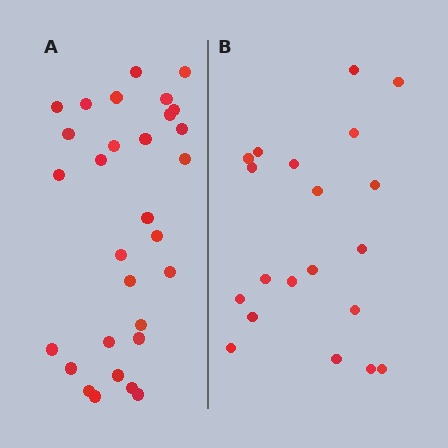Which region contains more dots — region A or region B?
Region A (the left region) has more dots.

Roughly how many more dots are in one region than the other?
Region A has roughly 10 or so more dots than region B.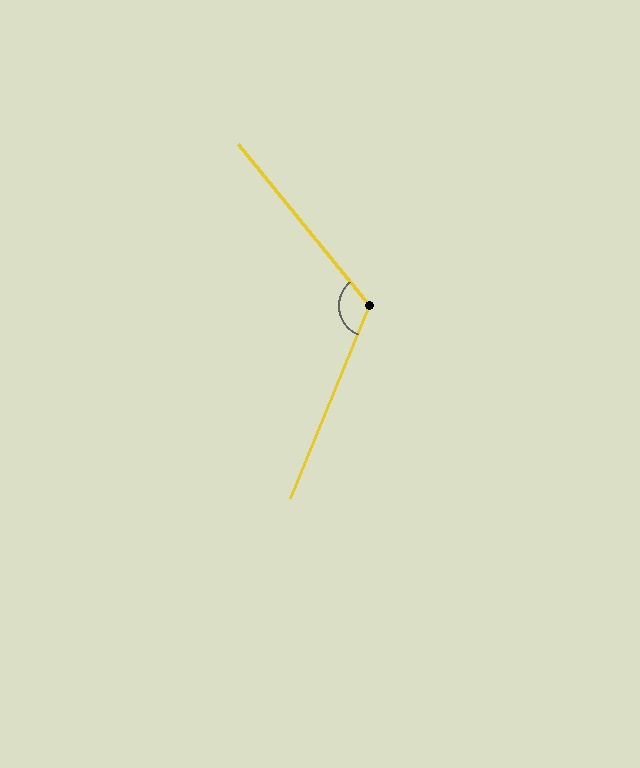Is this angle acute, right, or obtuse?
It is obtuse.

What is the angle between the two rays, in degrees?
Approximately 119 degrees.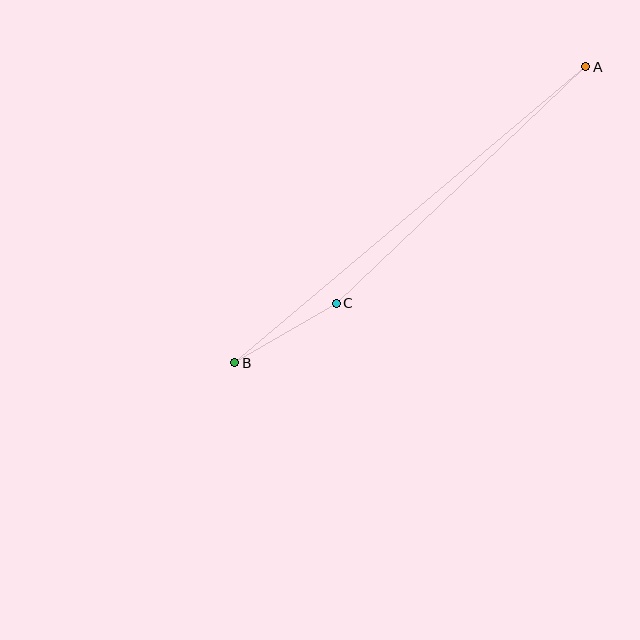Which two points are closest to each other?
Points B and C are closest to each other.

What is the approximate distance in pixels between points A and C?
The distance between A and C is approximately 344 pixels.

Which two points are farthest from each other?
Points A and B are farthest from each other.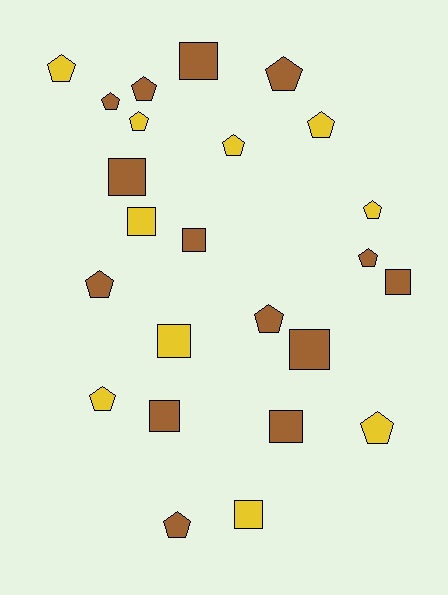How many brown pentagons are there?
There are 7 brown pentagons.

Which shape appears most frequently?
Pentagon, with 14 objects.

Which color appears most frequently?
Brown, with 14 objects.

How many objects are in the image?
There are 24 objects.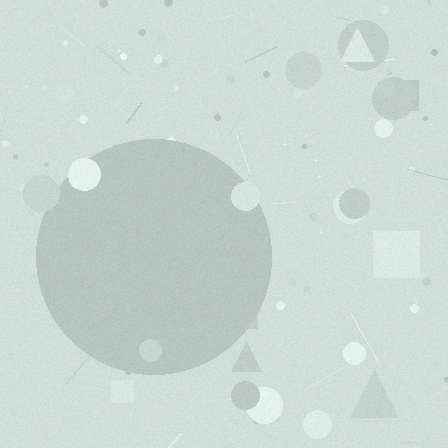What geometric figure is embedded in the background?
A circle is embedded in the background.